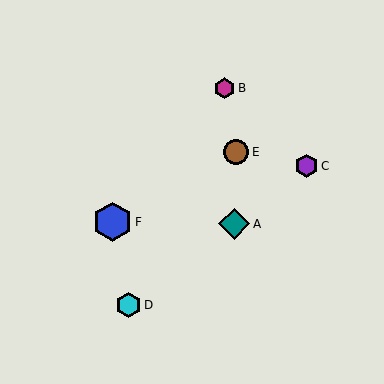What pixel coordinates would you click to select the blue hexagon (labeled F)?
Click at (113, 222) to select the blue hexagon F.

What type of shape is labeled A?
Shape A is a teal diamond.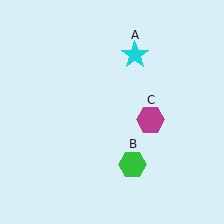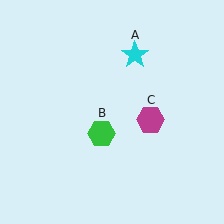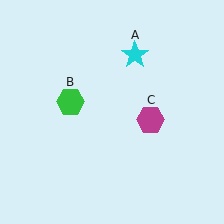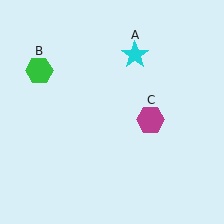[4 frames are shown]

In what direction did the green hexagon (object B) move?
The green hexagon (object B) moved up and to the left.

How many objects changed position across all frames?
1 object changed position: green hexagon (object B).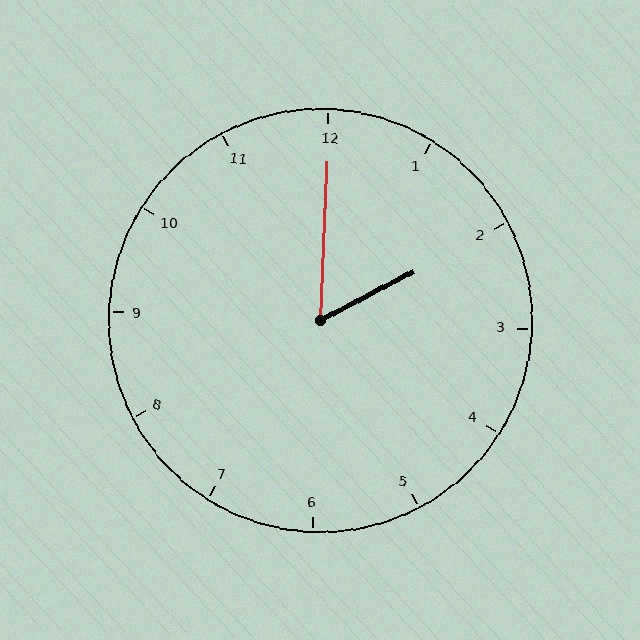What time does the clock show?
2:00.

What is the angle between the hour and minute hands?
Approximately 60 degrees.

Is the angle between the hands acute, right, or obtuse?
It is acute.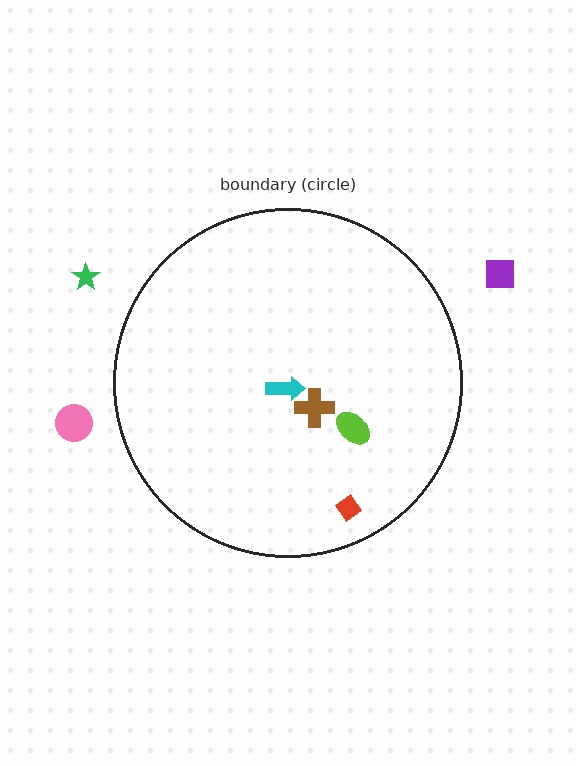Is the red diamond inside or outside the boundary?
Inside.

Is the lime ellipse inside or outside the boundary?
Inside.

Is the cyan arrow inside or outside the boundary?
Inside.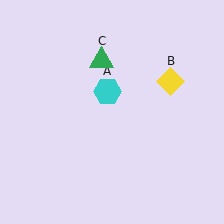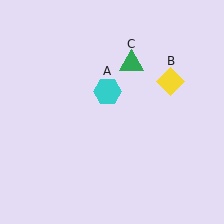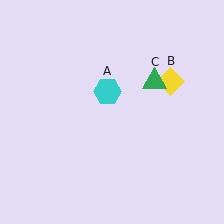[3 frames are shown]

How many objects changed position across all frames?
1 object changed position: green triangle (object C).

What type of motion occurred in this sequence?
The green triangle (object C) rotated clockwise around the center of the scene.